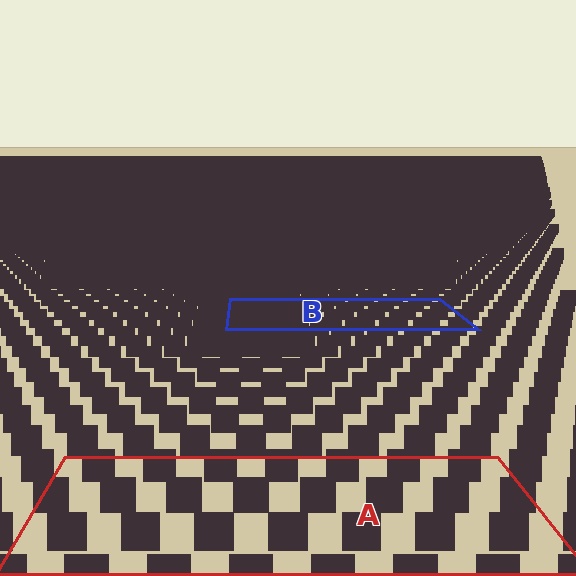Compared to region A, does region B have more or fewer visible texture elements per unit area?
Region B has more texture elements per unit area — they are packed more densely because it is farther away.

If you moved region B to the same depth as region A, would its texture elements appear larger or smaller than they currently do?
They would appear larger. At a closer depth, the same texture elements are projected at a bigger on-screen size.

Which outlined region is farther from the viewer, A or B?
Region B is farther from the viewer — the texture elements inside it appear smaller and more densely packed.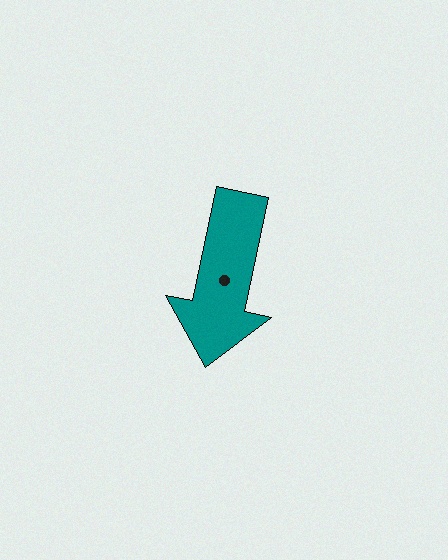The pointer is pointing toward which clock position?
Roughly 6 o'clock.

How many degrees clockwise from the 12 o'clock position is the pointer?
Approximately 192 degrees.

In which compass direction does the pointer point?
South.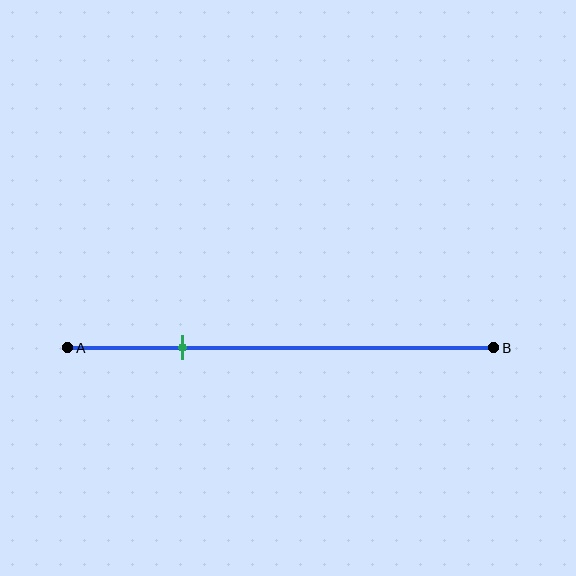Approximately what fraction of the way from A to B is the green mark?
The green mark is approximately 25% of the way from A to B.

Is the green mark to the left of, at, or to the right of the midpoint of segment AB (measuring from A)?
The green mark is to the left of the midpoint of segment AB.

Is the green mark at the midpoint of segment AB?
No, the mark is at about 25% from A, not at the 50% midpoint.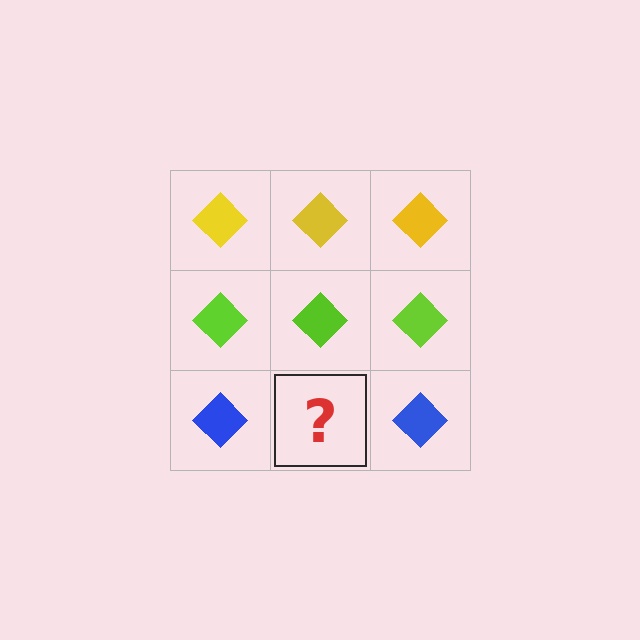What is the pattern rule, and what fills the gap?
The rule is that each row has a consistent color. The gap should be filled with a blue diamond.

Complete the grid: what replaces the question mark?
The question mark should be replaced with a blue diamond.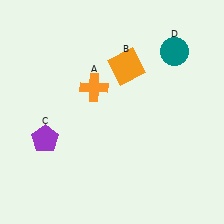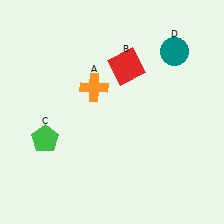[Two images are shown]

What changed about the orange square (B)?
In Image 1, B is orange. In Image 2, it changed to red.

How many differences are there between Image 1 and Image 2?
There are 2 differences between the two images.